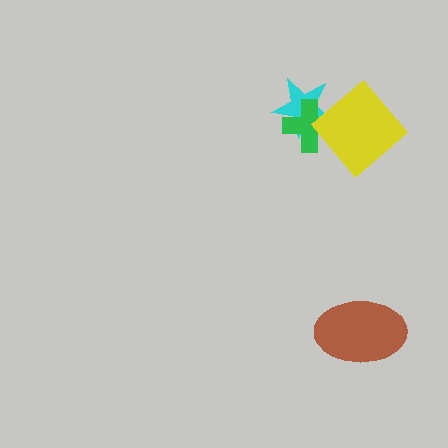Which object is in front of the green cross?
The yellow diamond is in front of the green cross.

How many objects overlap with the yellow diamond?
2 objects overlap with the yellow diamond.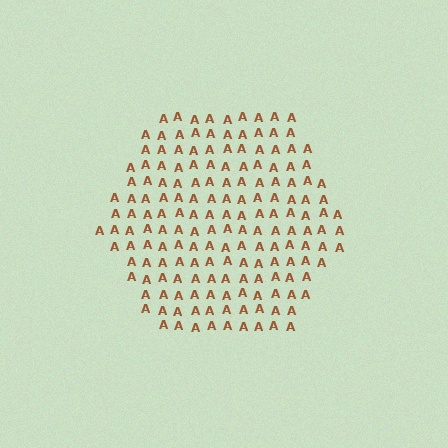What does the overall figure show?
The overall figure shows a hexagon.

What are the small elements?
The small elements are letter A's.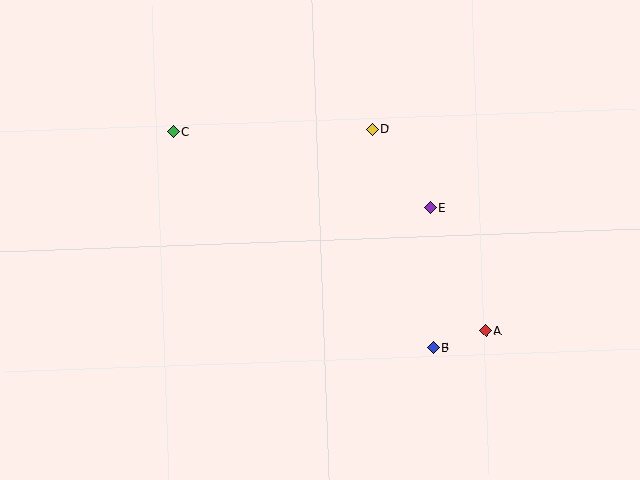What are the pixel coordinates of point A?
Point A is at (486, 331).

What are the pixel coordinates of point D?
Point D is at (372, 129).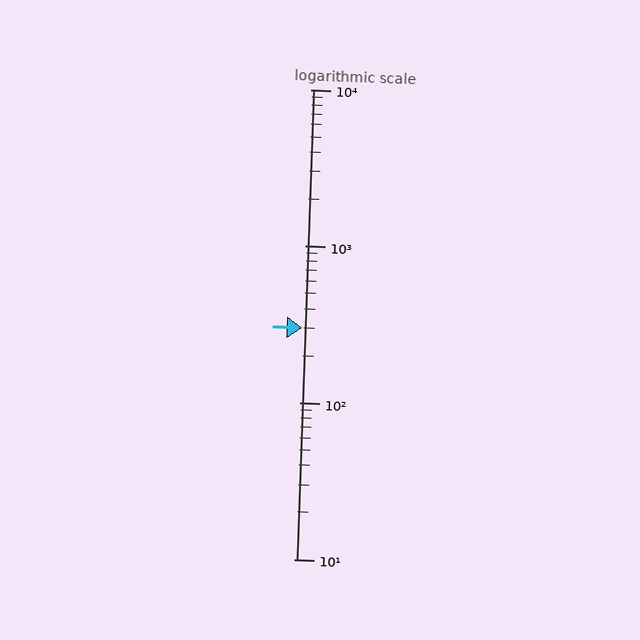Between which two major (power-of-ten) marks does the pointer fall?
The pointer is between 100 and 1000.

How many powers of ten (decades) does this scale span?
The scale spans 3 decades, from 10 to 10000.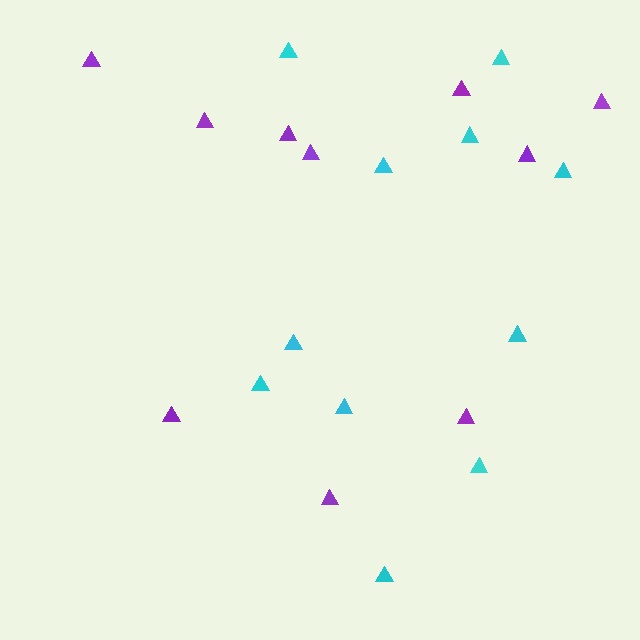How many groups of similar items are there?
There are 2 groups: one group of cyan triangles (11) and one group of purple triangles (10).